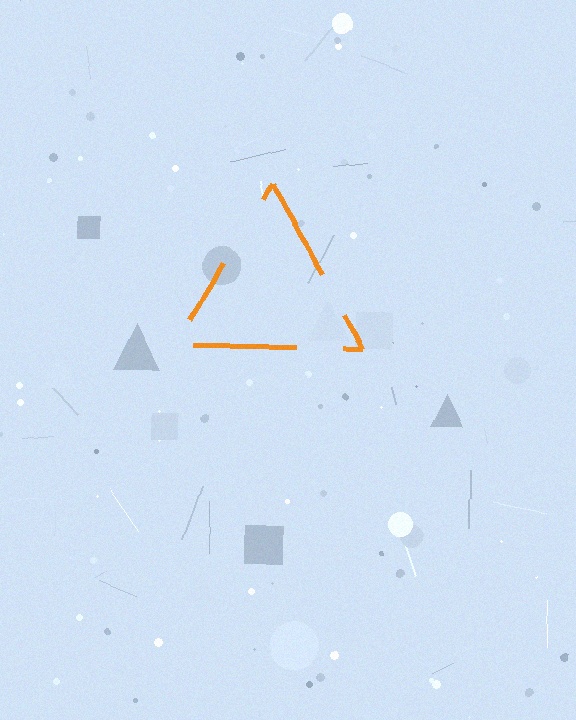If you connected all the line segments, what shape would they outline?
They would outline a triangle.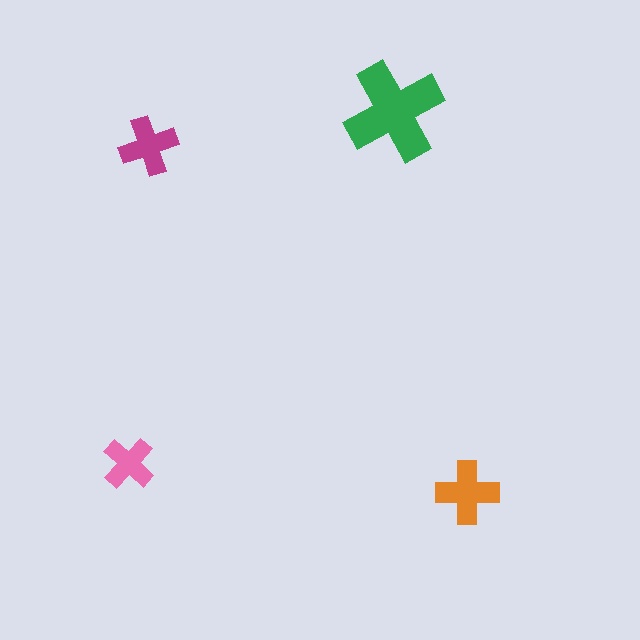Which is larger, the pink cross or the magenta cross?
The magenta one.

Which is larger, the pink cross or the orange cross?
The orange one.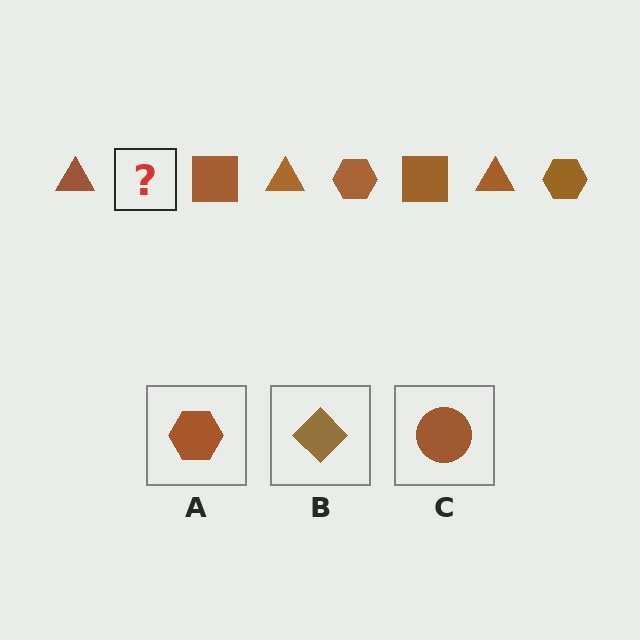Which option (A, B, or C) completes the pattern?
A.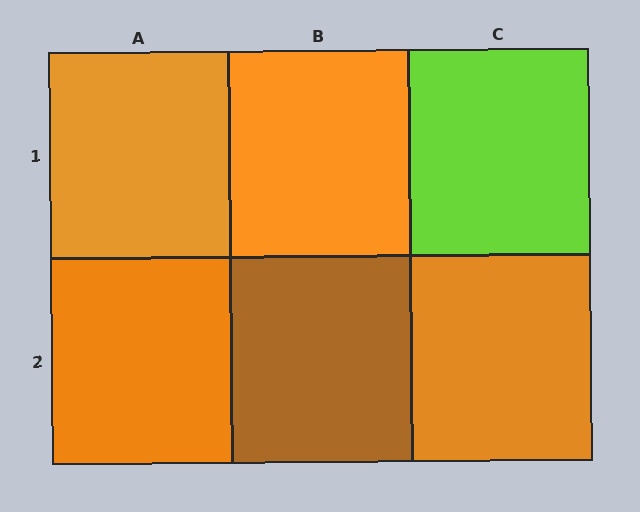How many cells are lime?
1 cell is lime.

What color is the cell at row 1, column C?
Lime.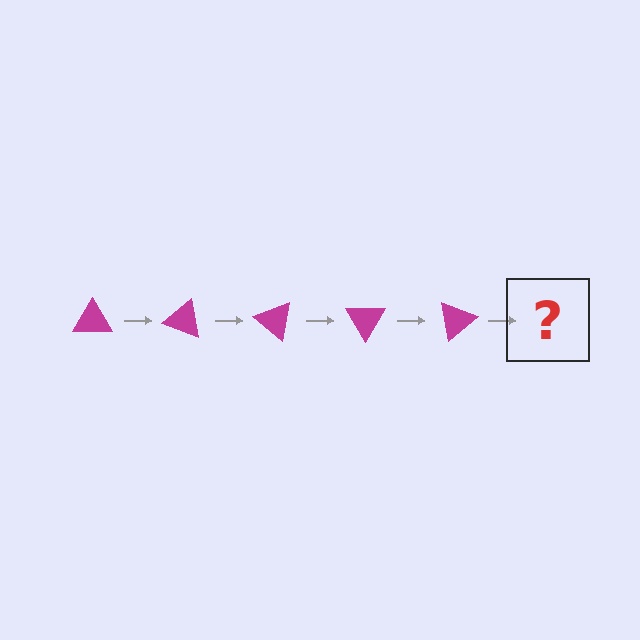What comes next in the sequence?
The next element should be a magenta triangle rotated 100 degrees.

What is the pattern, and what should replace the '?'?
The pattern is that the triangle rotates 20 degrees each step. The '?' should be a magenta triangle rotated 100 degrees.